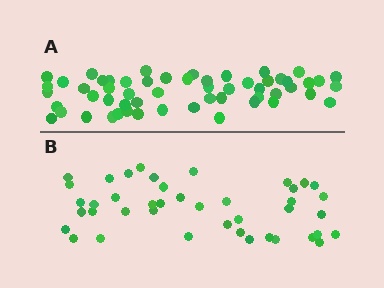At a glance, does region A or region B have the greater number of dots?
Region A (the top region) has more dots.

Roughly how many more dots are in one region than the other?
Region A has approximately 15 more dots than region B.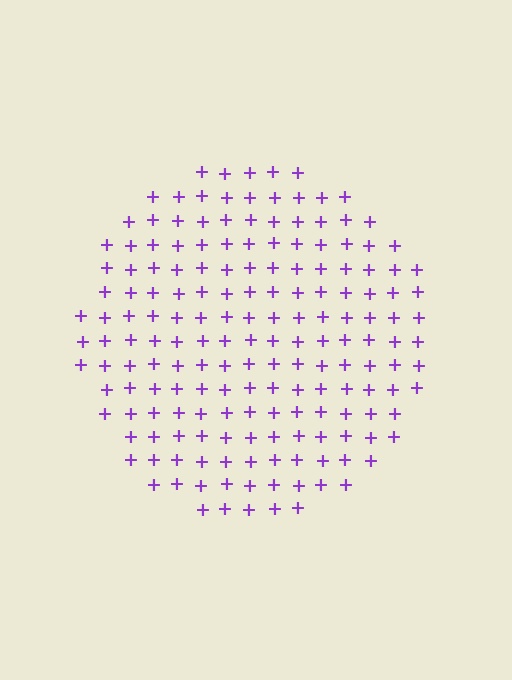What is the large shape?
The large shape is a circle.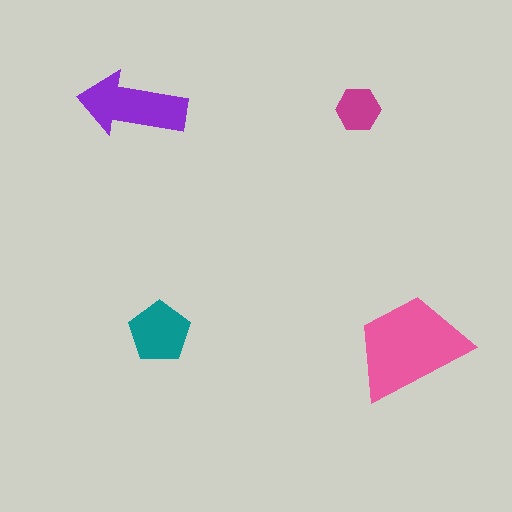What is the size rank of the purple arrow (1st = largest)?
2nd.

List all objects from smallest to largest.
The magenta hexagon, the teal pentagon, the purple arrow, the pink trapezoid.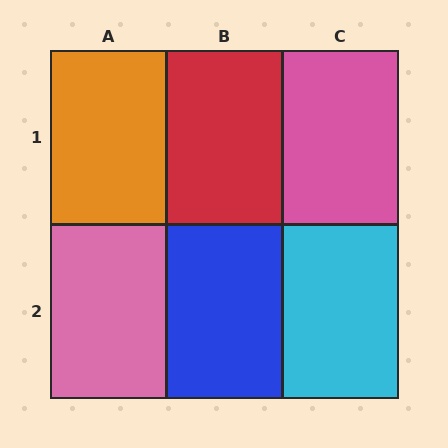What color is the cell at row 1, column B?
Red.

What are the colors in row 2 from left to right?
Pink, blue, cyan.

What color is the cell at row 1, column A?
Orange.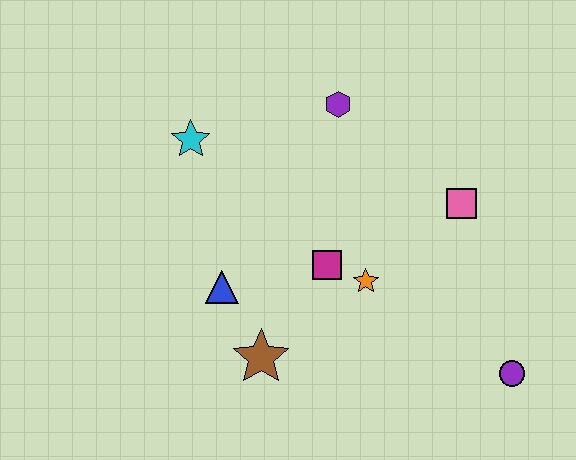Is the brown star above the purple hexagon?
No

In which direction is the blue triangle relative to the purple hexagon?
The blue triangle is below the purple hexagon.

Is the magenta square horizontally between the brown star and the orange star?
Yes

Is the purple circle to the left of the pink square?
No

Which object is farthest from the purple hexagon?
The purple circle is farthest from the purple hexagon.